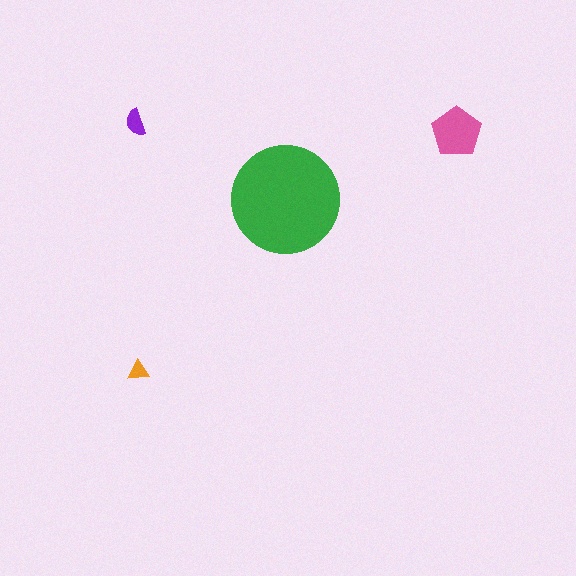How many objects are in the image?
There are 4 objects in the image.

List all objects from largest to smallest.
The green circle, the pink pentagon, the purple semicircle, the orange triangle.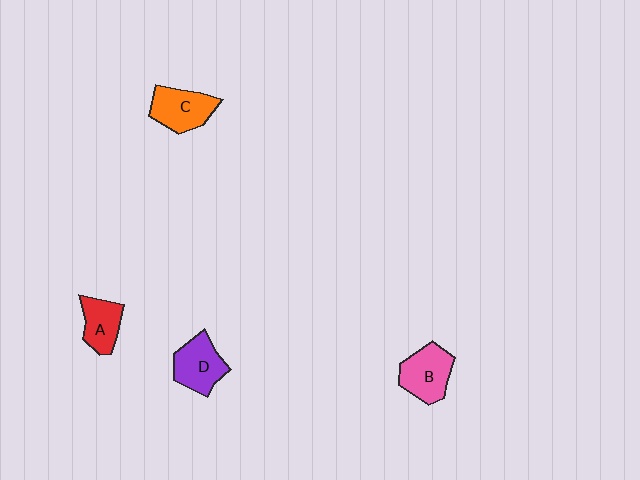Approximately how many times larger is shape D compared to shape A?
Approximately 1.3 times.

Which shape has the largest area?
Shape B (pink).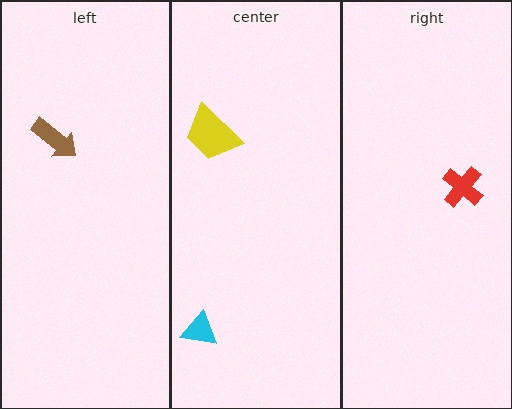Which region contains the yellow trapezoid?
The center region.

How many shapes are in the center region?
2.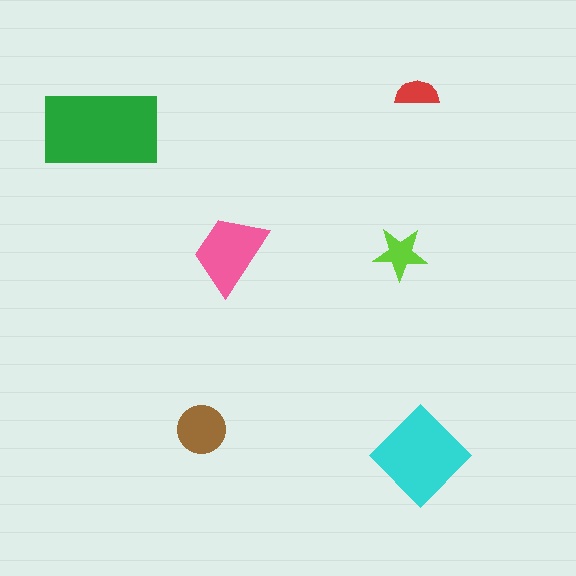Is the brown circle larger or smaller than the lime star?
Larger.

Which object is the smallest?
The red semicircle.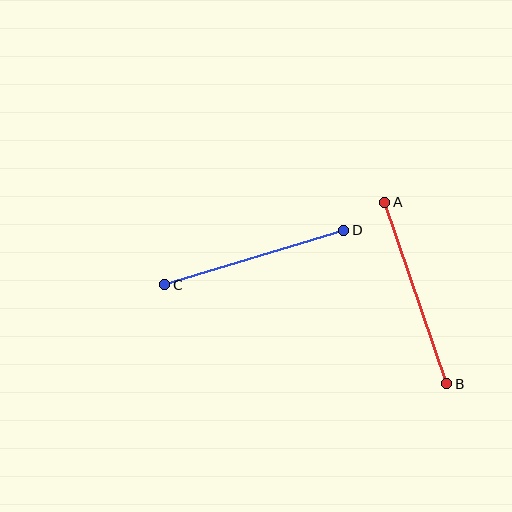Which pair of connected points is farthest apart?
Points A and B are farthest apart.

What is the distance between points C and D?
The distance is approximately 187 pixels.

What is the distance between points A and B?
The distance is approximately 192 pixels.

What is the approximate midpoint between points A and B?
The midpoint is at approximately (416, 293) pixels.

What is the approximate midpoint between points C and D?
The midpoint is at approximately (254, 258) pixels.